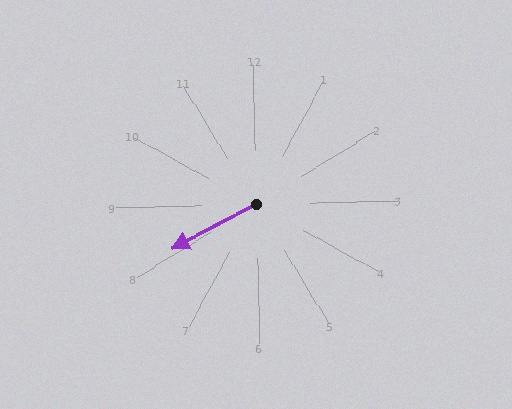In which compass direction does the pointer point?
Southwest.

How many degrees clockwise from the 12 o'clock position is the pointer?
Approximately 244 degrees.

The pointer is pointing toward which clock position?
Roughly 8 o'clock.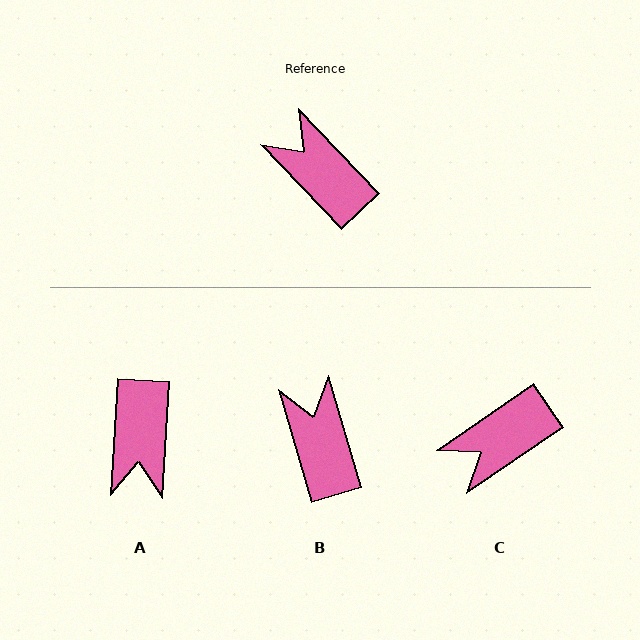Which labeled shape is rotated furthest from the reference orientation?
A, about 133 degrees away.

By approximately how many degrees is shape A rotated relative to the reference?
Approximately 133 degrees counter-clockwise.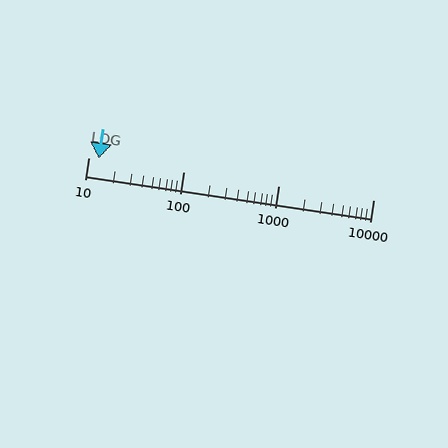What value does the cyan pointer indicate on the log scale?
The pointer indicates approximately 13.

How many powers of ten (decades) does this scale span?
The scale spans 3 decades, from 10 to 10000.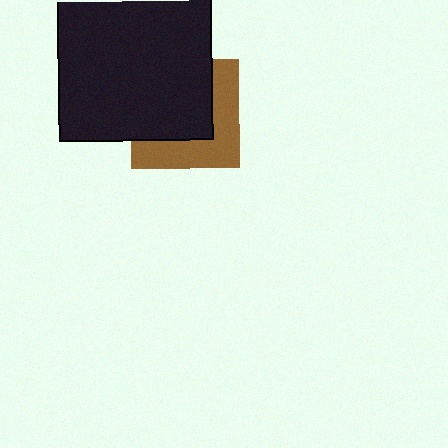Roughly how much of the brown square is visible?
A small part of it is visible (roughly 43%).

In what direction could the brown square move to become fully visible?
The brown square could move toward the lower-right. That would shift it out from behind the black square entirely.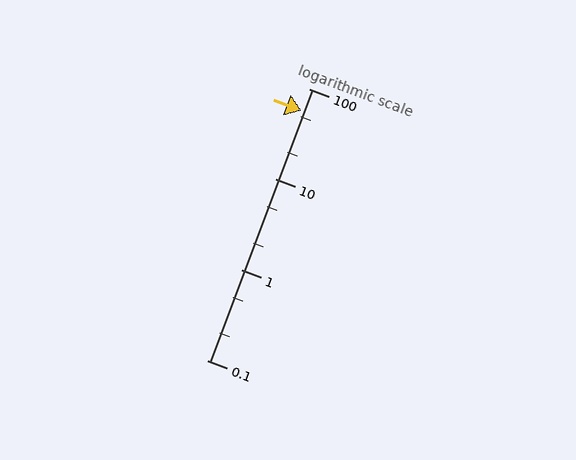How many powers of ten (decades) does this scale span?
The scale spans 3 decades, from 0.1 to 100.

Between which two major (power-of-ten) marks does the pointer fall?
The pointer is between 10 and 100.